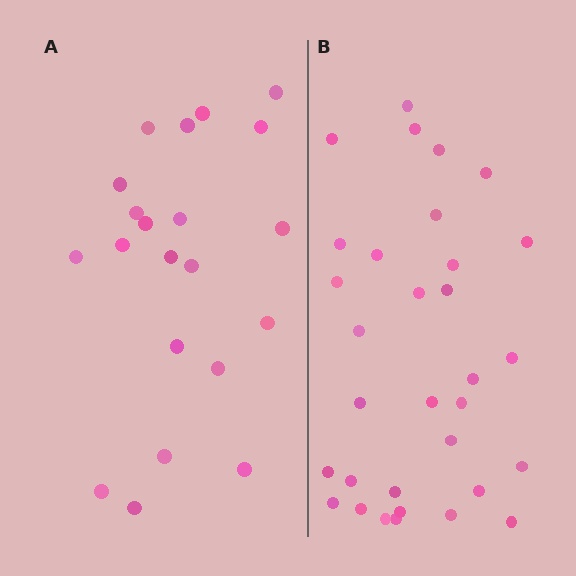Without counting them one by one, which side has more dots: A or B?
Region B (the right region) has more dots.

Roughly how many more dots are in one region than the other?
Region B has roughly 12 or so more dots than region A.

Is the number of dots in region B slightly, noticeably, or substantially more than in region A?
Region B has substantially more. The ratio is roughly 1.5 to 1.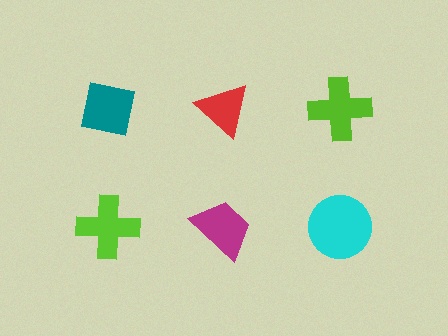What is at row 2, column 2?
A magenta trapezoid.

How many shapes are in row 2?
3 shapes.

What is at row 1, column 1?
A teal square.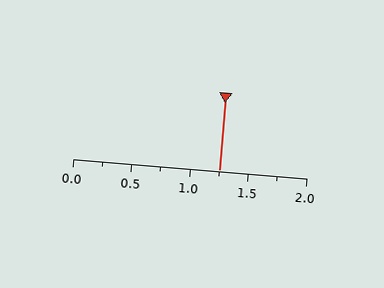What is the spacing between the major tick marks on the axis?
The major ticks are spaced 0.5 apart.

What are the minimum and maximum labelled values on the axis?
The axis runs from 0.0 to 2.0.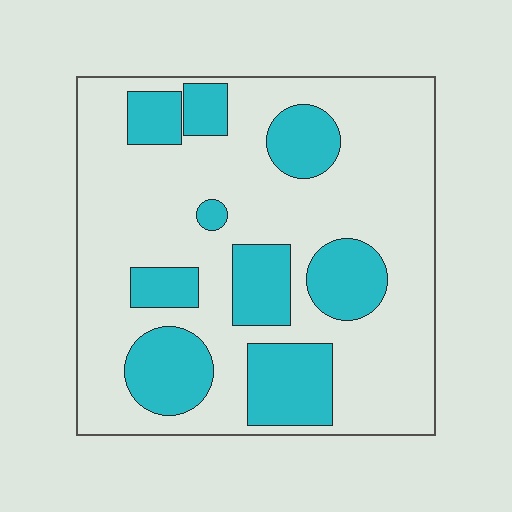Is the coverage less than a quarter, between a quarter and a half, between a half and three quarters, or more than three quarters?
Between a quarter and a half.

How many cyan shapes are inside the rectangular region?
9.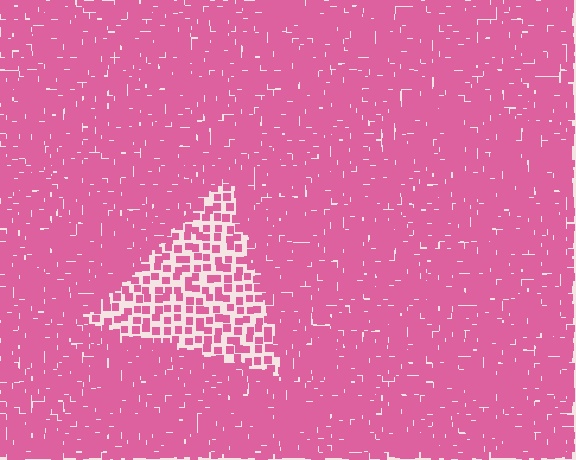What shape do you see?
I see a triangle.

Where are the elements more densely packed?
The elements are more densely packed outside the triangle boundary.